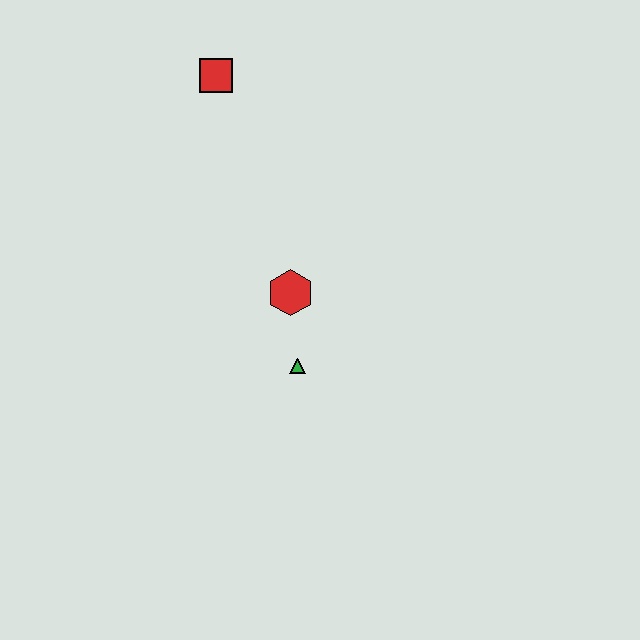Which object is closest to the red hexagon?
The green triangle is closest to the red hexagon.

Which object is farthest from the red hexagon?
The red square is farthest from the red hexagon.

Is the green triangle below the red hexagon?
Yes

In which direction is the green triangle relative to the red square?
The green triangle is below the red square.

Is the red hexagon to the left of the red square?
No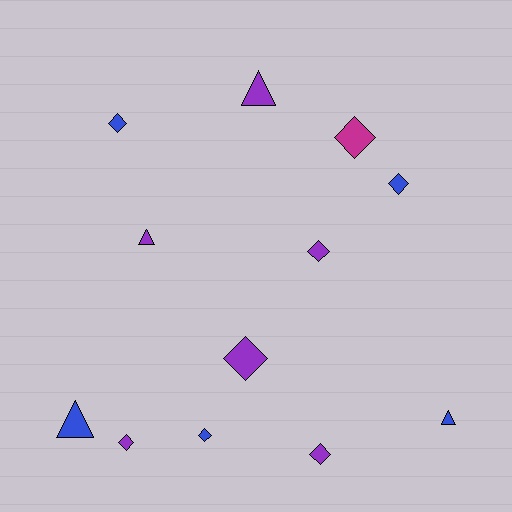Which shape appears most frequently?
Diamond, with 8 objects.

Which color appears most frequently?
Purple, with 6 objects.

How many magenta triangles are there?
There are no magenta triangles.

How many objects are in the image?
There are 12 objects.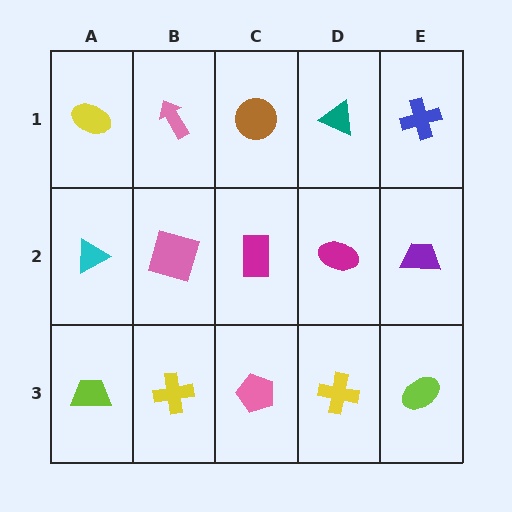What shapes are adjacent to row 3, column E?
A purple trapezoid (row 2, column E), a yellow cross (row 3, column D).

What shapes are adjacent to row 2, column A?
A yellow ellipse (row 1, column A), a lime trapezoid (row 3, column A), a pink square (row 2, column B).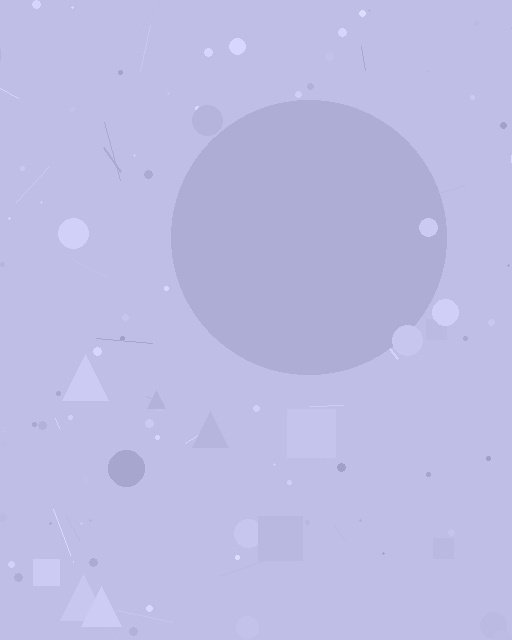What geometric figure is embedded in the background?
A circle is embedded in the background.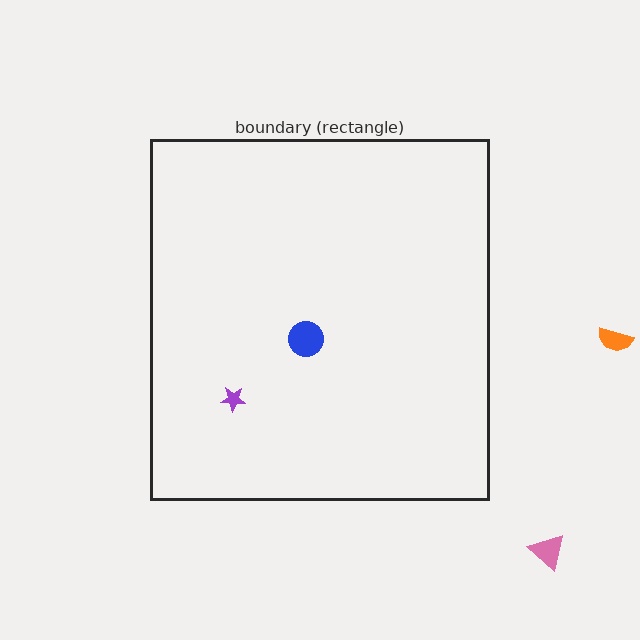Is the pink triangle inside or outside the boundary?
Outside.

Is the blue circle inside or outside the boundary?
Inside.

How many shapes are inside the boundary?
2 inside, 2 outside.